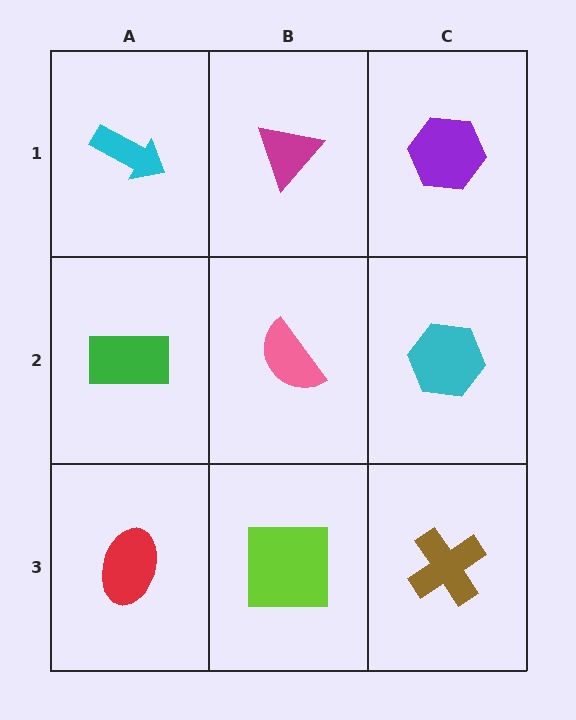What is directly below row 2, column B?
A lime square.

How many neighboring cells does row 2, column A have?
3.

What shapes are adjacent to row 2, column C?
A purple hexagon (row 1, column C), a brown cross (row 3, column C), a pink semicircle (row 2, column B).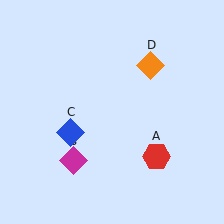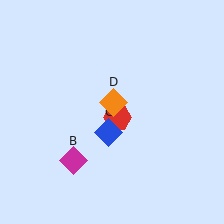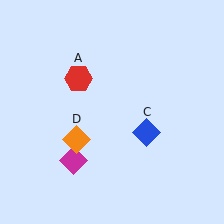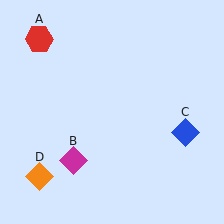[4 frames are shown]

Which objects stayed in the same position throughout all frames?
Magenta diamond (object B) remained stationary.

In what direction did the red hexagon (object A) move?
The red hexagon (object A) moved up and to the left.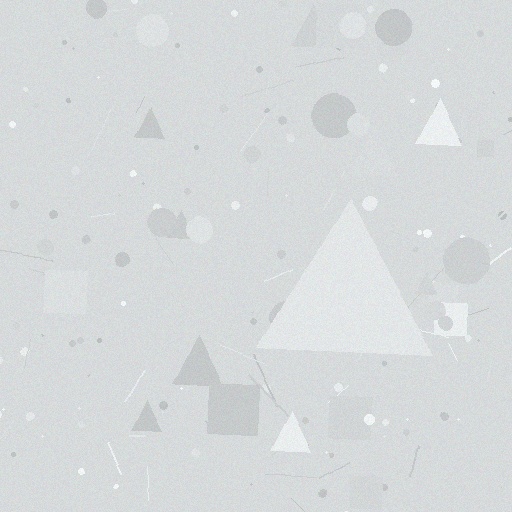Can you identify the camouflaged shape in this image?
The camouflaged shape is a triangle.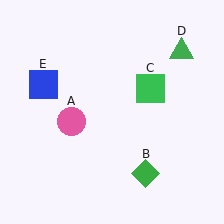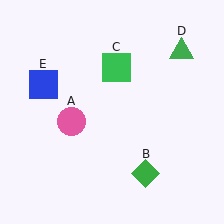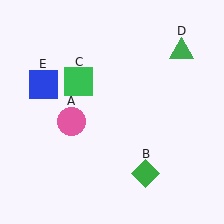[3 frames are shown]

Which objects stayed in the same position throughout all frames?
Pink circle (object A) and green diamond (object B) and green triangle (object D) and blue square (object E) remained stationary.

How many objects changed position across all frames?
1 object changed position: green square (object C).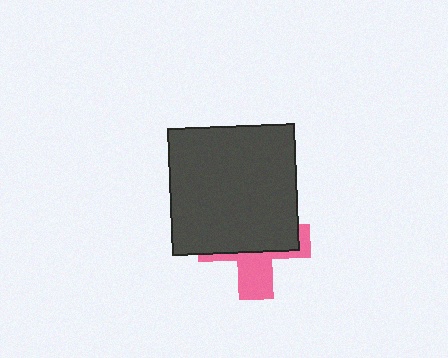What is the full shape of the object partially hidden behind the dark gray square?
The partially hidden object is a pink cross.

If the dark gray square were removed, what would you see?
You would see the complete pink cross.